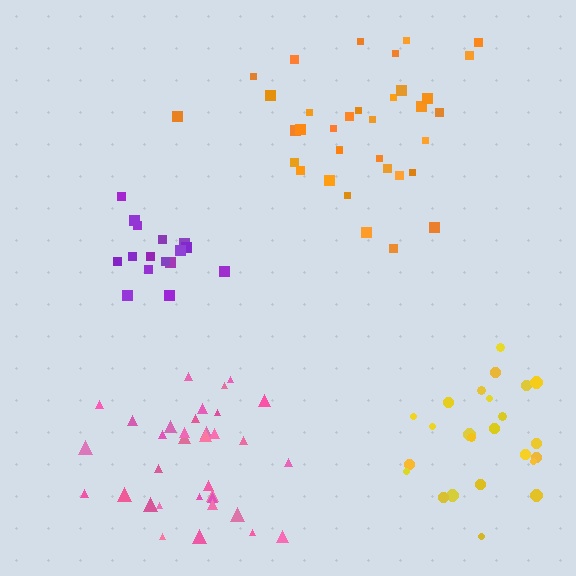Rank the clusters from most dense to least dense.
orange, purple, pink, yellow.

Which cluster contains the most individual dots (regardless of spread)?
Orange (35).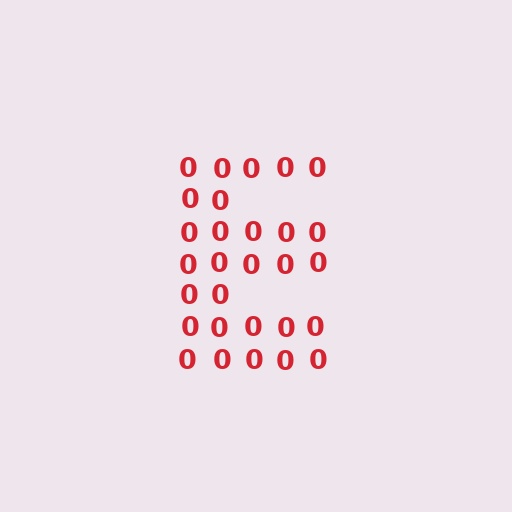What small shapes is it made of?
It is made of small digit 0's.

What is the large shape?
The large shape is the letter E.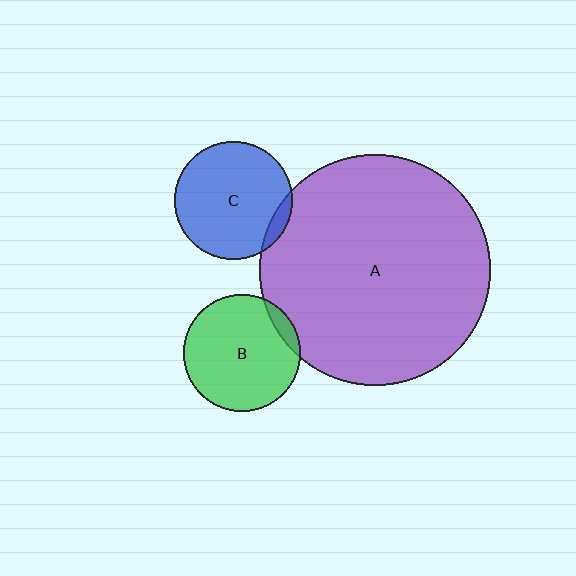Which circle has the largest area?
Circle A (purple).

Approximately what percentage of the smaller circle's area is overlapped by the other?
Approximately 10%.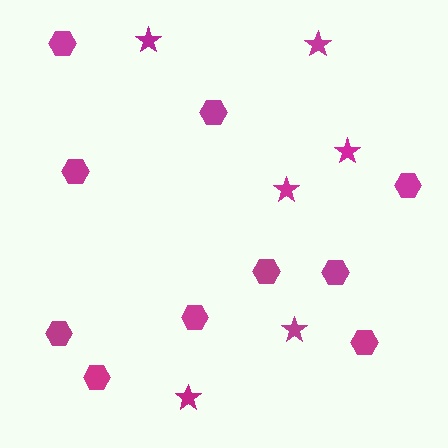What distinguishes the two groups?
There are 2 groups: one group of stars (6) and one group of hexagons (10).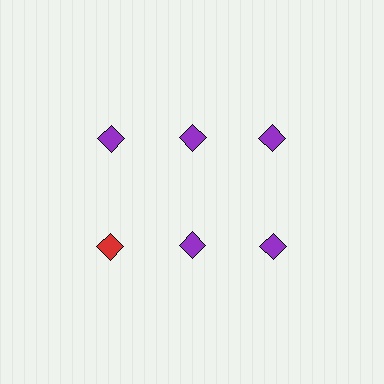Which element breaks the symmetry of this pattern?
The red diamond in the second row, leftmost column breaks the symmetry. All other shapes are purple diamonds.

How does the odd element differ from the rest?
It has a different color: red instead of purple.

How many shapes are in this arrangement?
There are 6 shapes arranged in a grid pattern.